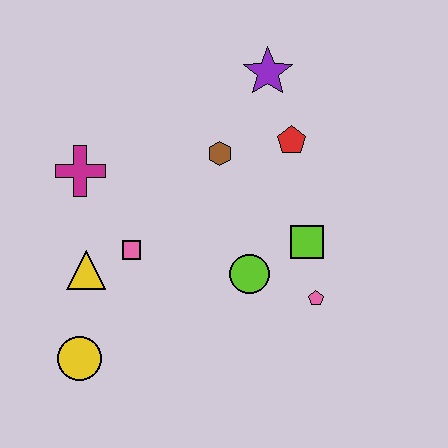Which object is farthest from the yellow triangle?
The purple star is farthest from the yellow triangle.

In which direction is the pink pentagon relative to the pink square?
The pink pentagon is to the right of the pink square.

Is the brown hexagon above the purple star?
No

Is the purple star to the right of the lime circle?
Yes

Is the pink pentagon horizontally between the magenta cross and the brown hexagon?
No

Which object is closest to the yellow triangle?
The pink square is closest to the yellow triangle.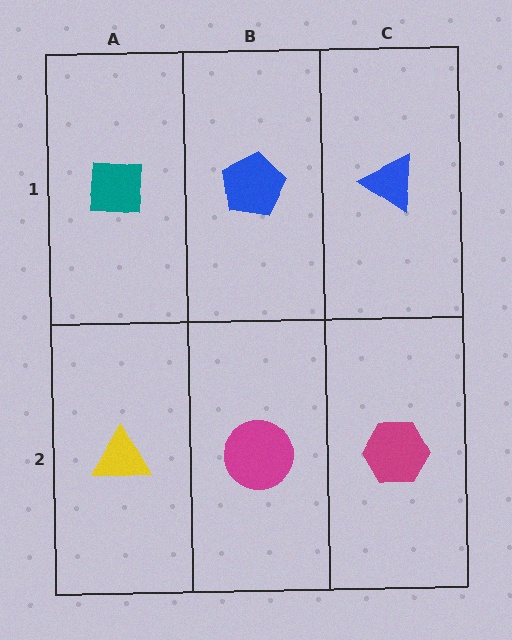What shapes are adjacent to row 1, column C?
A magenta hexagon (row 2, column C), a blue pentagon (row 1, column B).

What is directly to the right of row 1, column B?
A blue triangle.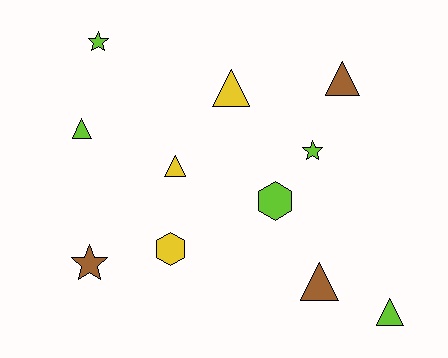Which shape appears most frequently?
Triangle, with 6 objects.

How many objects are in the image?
There are 11 objects.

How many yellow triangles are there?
There are 2 yellow triangles.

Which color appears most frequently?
Lime, with 5 objects.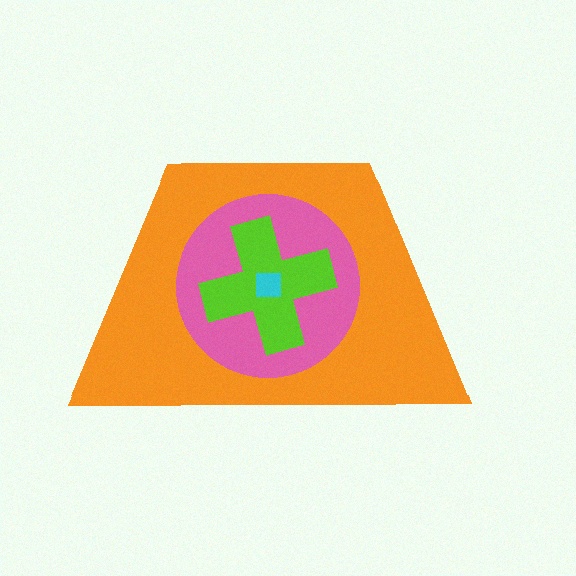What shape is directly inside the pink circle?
The lime cross.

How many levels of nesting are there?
4.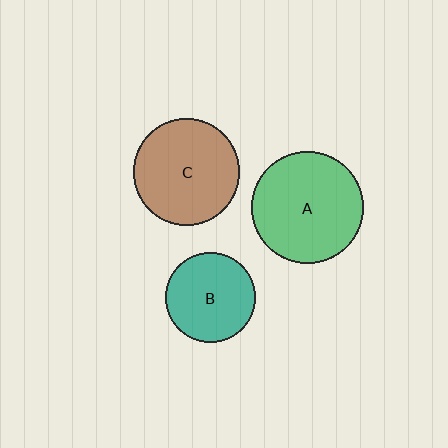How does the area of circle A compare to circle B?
Approximately 1.6 times.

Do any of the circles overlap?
No, none of the circles overlap.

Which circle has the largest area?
Circle A (green).